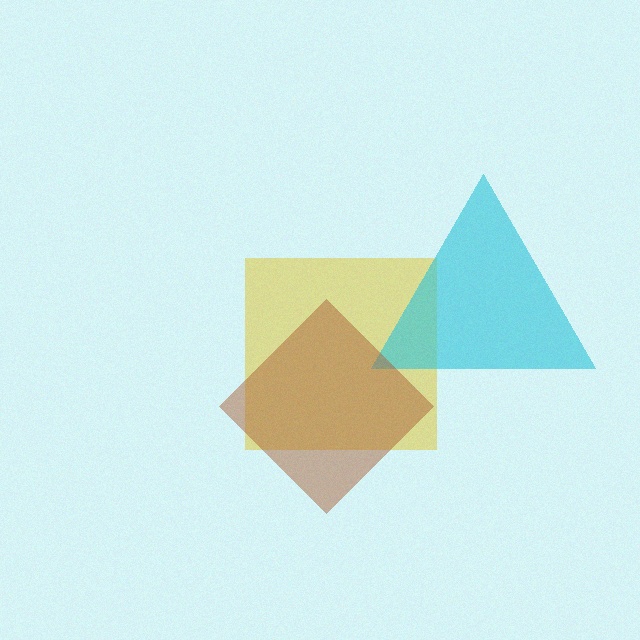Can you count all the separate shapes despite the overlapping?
Yes, there are 3 separate shapes.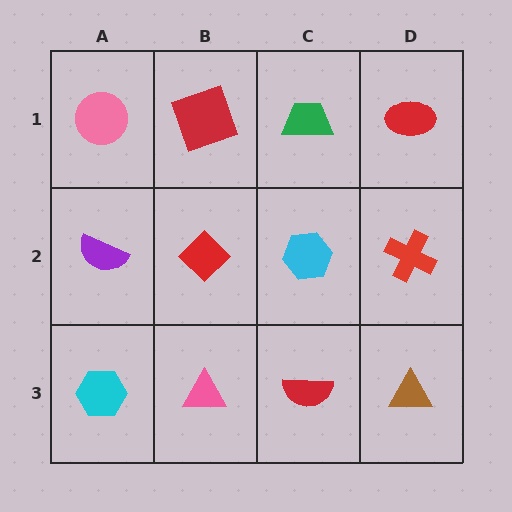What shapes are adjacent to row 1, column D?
A red cross (row 2, column D), a green trapezoid (row 1, column C).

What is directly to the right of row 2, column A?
A red diamond.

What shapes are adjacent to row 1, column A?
A purple semicircle (row 2, column A), a red square (row 1, column B).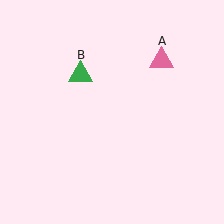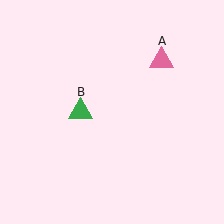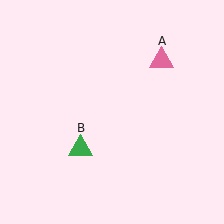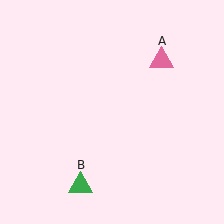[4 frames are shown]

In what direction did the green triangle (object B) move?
The green triangle (object B) moved down.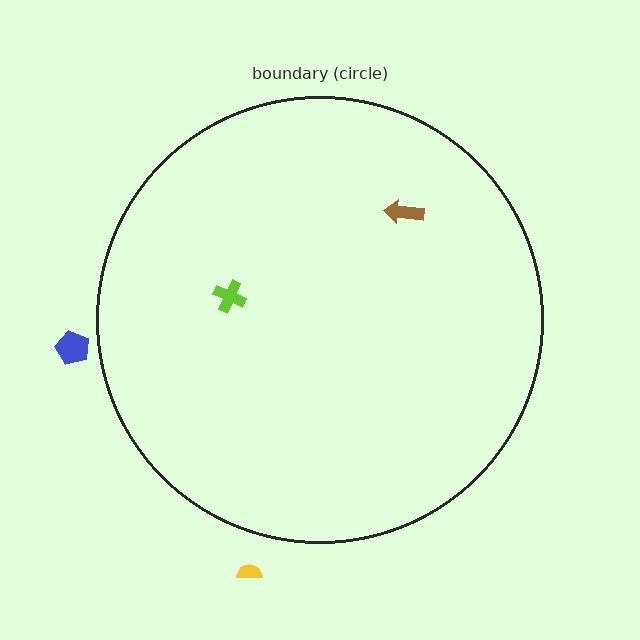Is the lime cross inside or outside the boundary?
Inside.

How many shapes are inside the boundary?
2 inside, 2 outside.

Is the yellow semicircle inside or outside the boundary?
Outside.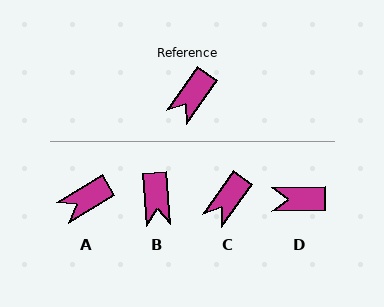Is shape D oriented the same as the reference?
No, it is off by about 53 degrees.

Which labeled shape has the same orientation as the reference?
C.